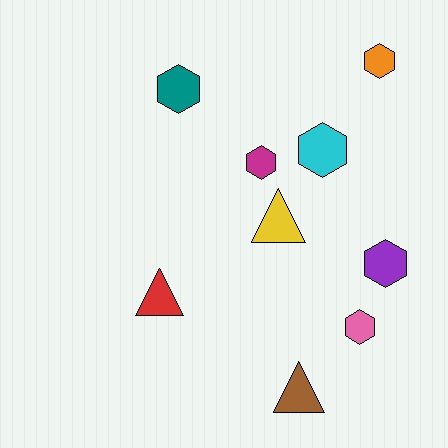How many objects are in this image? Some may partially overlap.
There are 9 objects.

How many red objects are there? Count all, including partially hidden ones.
There is 1 red object.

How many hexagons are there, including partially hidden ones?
There are 6 hexagons.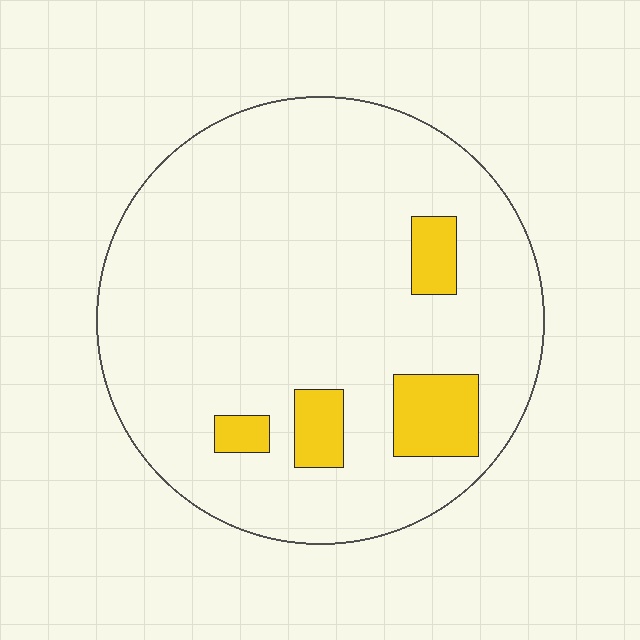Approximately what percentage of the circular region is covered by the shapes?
Approximately 10%.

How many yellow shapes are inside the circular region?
4.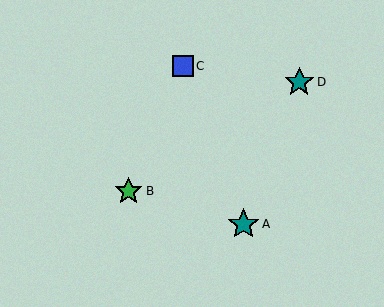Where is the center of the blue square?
The center of the blue square is at (183, 66).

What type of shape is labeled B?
Shape B is a green star.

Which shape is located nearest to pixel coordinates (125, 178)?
The green star (labeled B) at (128, 191) is nearest to that location.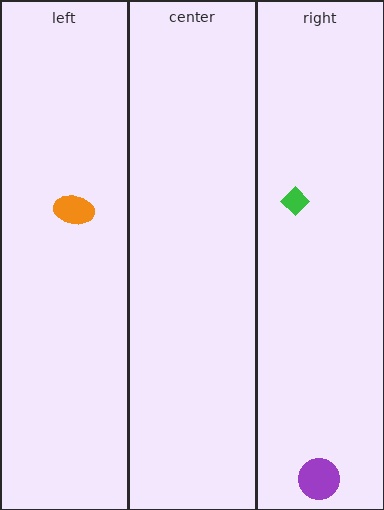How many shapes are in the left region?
1.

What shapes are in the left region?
The orange ellipse.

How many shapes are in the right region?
2.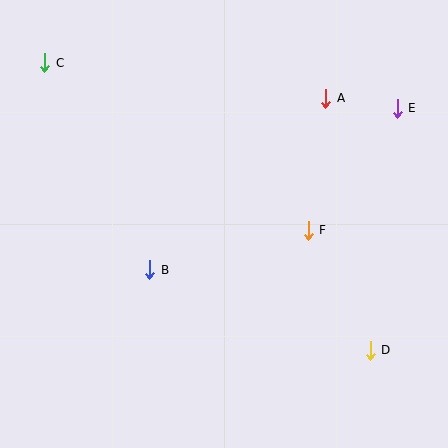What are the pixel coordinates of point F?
Point F is at (308, 230).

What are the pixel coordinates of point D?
Point D is at (370, 350).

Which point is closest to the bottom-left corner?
Point B is closest to the bottom-left corner.